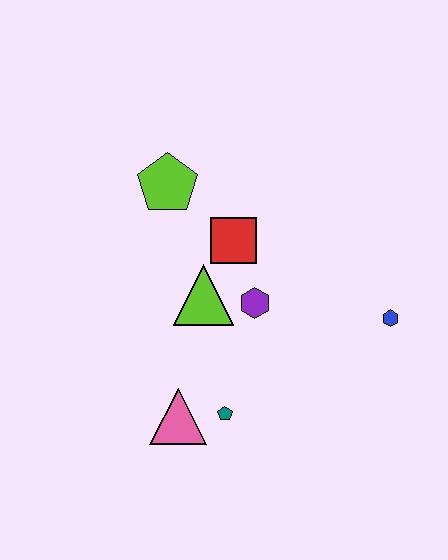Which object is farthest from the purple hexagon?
The lime pentagon is farthest from the purple hexagon.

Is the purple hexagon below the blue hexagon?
No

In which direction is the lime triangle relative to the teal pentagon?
The lime triangle is above the teal pentagon.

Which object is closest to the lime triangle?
The purple hexagon is closest to the lime triangle.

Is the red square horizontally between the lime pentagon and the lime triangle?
No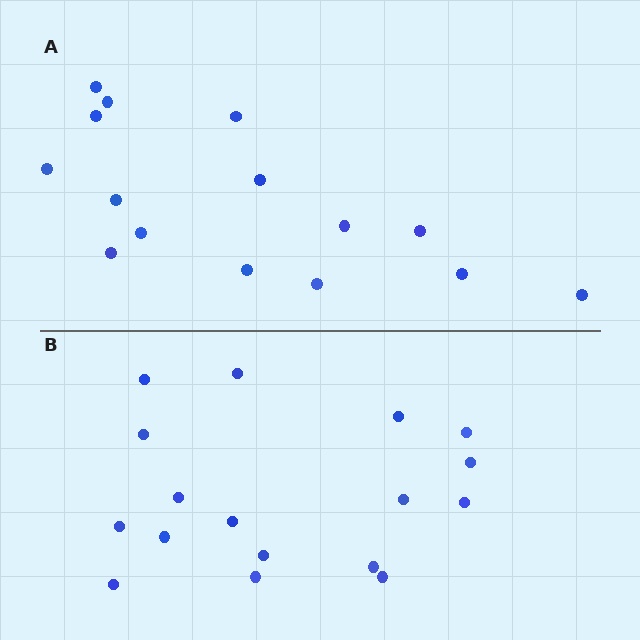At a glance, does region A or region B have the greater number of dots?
Region B (the bottom region) has more dots.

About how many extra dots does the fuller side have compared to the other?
Region B has just a few more — roughly 2 or 3 more dots than region A.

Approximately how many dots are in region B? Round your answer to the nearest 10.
About 20 dots. (The exact count is 17, which rounds to 20.)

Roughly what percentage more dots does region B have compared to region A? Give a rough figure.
About 15% more.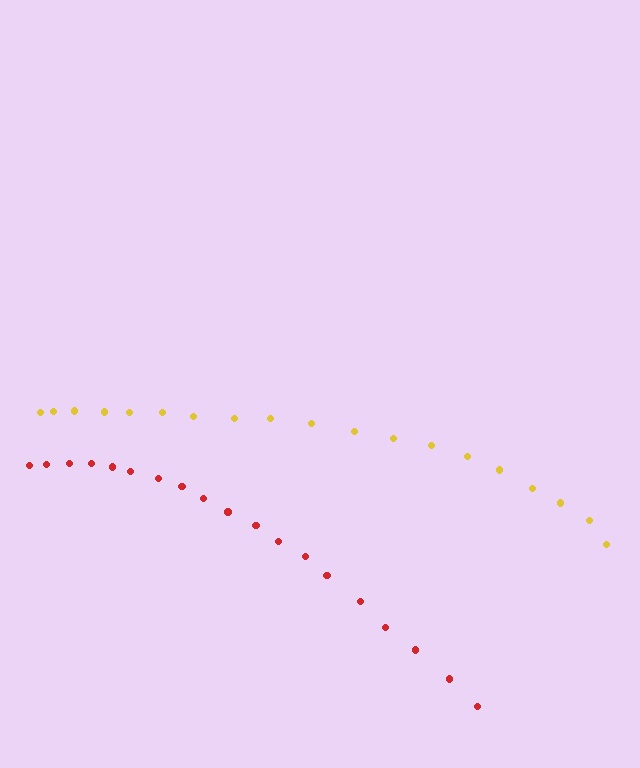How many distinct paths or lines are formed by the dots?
There are 2 distinct paths.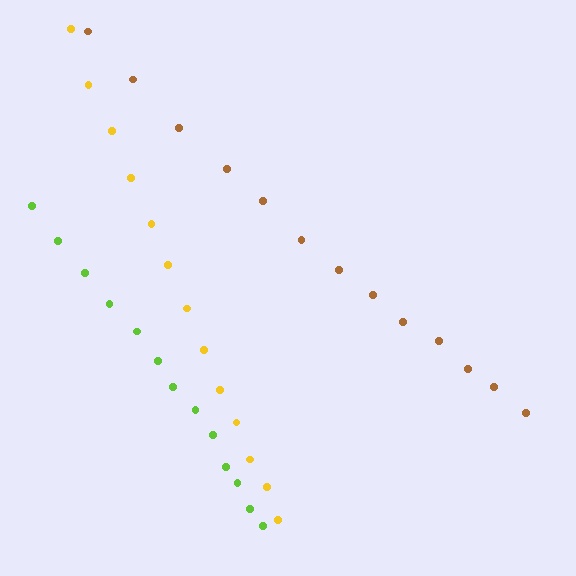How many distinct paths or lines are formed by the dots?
There are 3 distinct paths.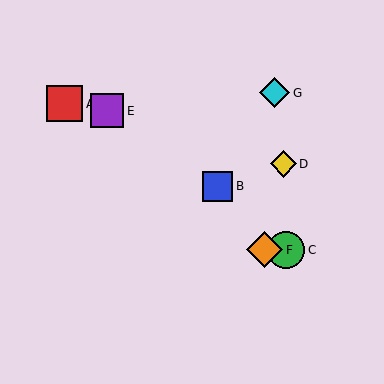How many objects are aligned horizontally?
2 objects (C, F) are aligned horizontally.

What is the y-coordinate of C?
Object C is at y≈250.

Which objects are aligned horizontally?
Objects C, F are aligned horizontally.